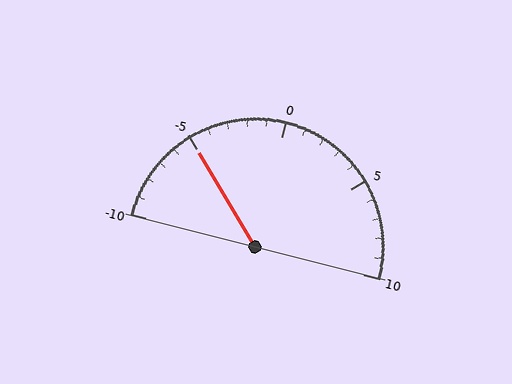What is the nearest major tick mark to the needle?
The nearest major tick mark is -5.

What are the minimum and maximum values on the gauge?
The gauge ranges from -10 to 10.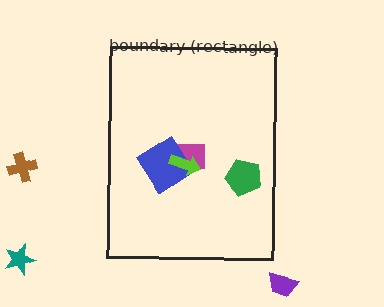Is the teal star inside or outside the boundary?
Outside.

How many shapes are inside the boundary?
4 inside, 3 outside.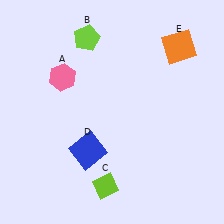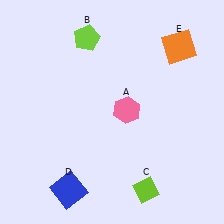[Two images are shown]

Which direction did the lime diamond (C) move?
The lime diamond (C) moved right.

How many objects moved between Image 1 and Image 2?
3 objects moved between the two images.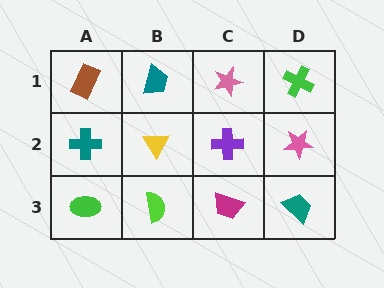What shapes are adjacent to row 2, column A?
A brown rectangle (row 1, column A), a green ellipse (row 3, column A), a yellow triangle (row 2, column B).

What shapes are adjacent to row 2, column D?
A green cross (row 1, column D), a teal trapezoid (row 3, column D), a purple cross (row 2, column C).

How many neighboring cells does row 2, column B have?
4.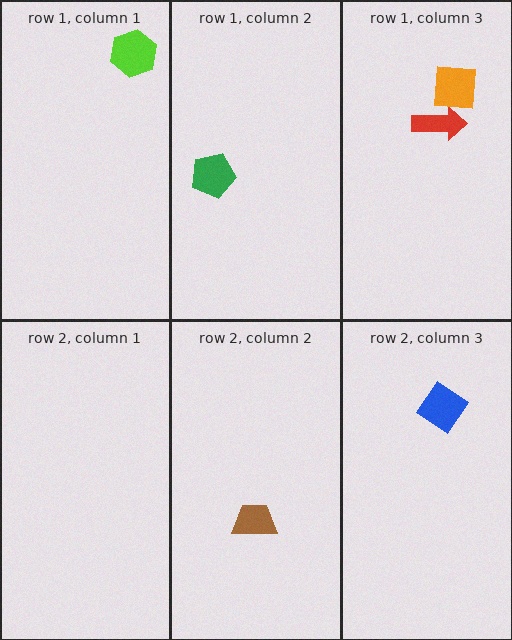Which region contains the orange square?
The row 1, column 3 region.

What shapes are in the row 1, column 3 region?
The red arrow, the orange square.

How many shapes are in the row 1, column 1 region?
1.